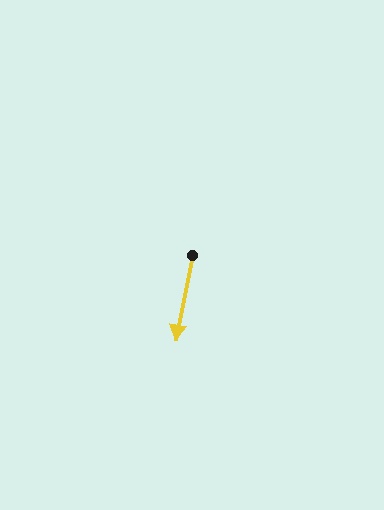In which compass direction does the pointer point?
South.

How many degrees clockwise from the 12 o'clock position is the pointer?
Approximately 191 degrees.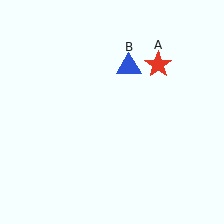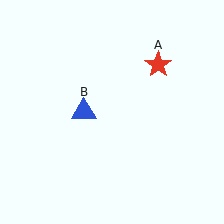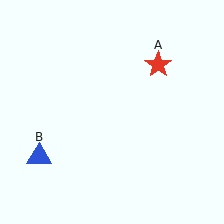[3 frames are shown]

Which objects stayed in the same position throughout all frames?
Red star (object A) remained stationary.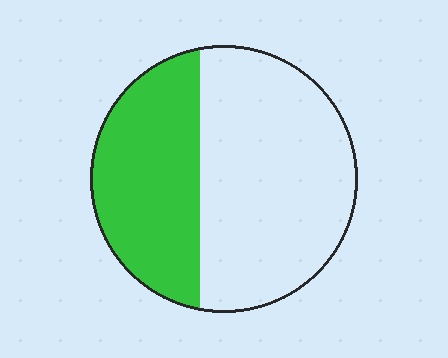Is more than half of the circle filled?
No.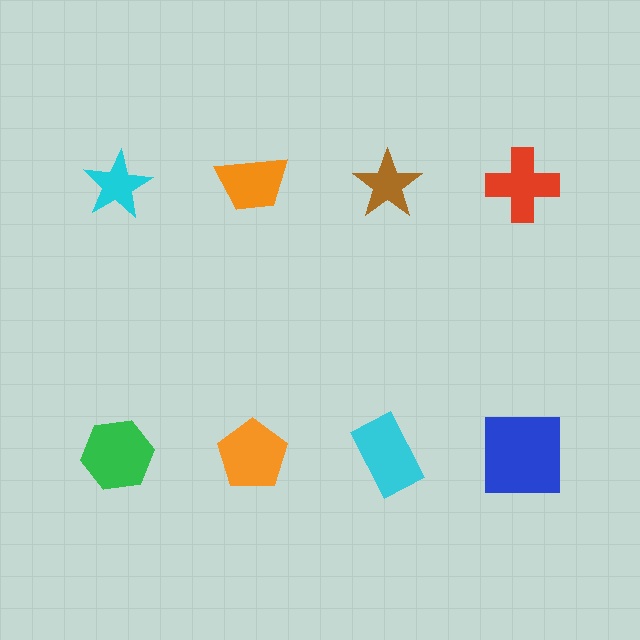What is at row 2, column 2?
An orange pentagon.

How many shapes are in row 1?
4 shapes.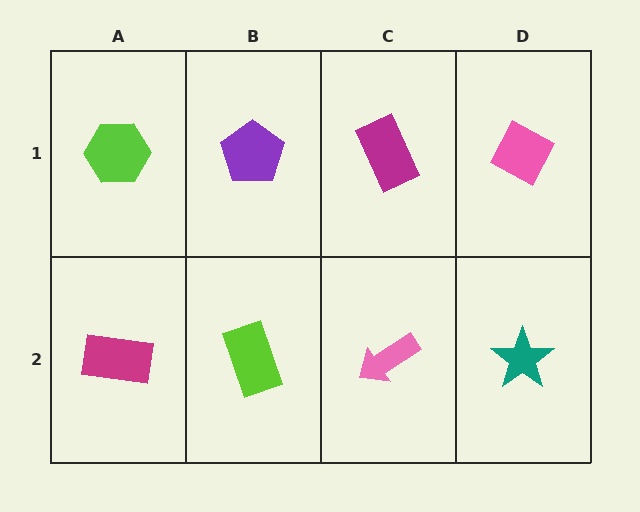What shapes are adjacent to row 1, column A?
A magenta rectangle (row 2, column A), a purple pentagon (row 1, column B).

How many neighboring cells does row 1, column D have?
2.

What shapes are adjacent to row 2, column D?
A pink diamond (row 1, column D), a pink arrow (row 2, column C).